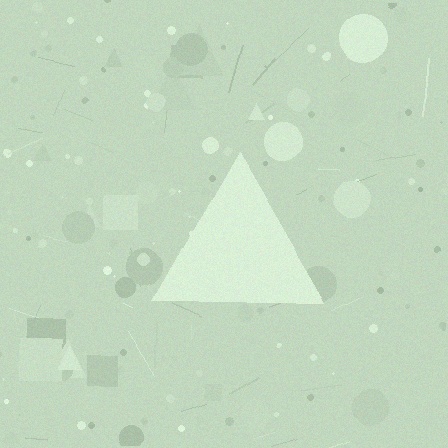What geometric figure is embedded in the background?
A triangle is embedded in the background.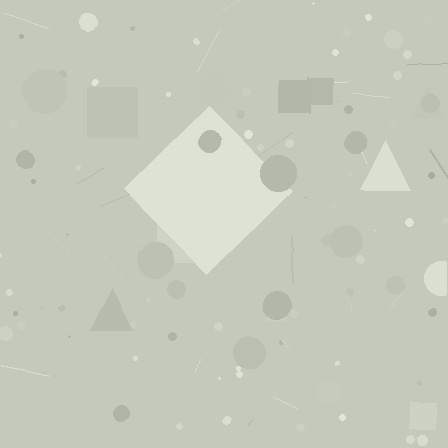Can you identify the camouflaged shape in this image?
The camouflaged shape is a diamond.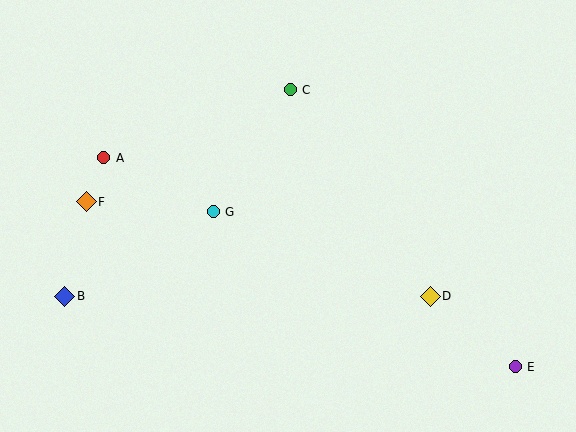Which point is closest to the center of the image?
Point G at (213, 212) is closest to the center.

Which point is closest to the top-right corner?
Point C is closest to the top-right corner.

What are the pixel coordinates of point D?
Point D is at (430, 296).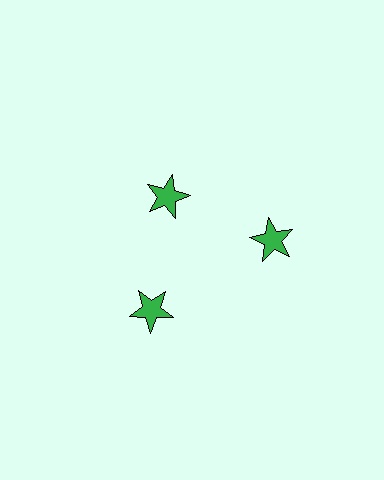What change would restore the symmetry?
The symmetry would be restored by moving it outward, back onto the ring so that all 3 stars sit at equal angles and equal distance from the center.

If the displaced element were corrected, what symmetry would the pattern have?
It would have 3-fold rotational symmetry — the pattern would map onto itself every 120 degrees.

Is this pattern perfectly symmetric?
No. The 3 green stars are arranged in a ring, but one element near the 11 o'clock position is pulled inward toward the center, breaking the 3-fold rotational symmetry.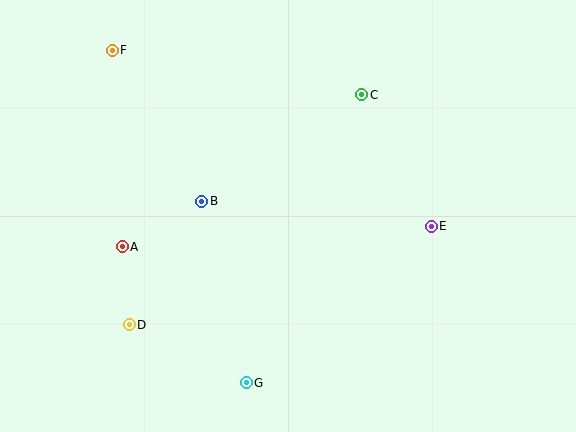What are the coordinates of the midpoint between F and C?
The midpoint between F and C is at (237, 72).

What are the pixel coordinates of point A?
Point A is at (122, 247).